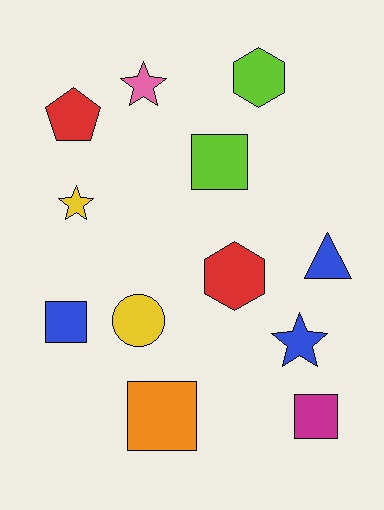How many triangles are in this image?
There is 1 triangle.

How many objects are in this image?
There are 12 objects.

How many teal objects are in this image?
There are no teal objects.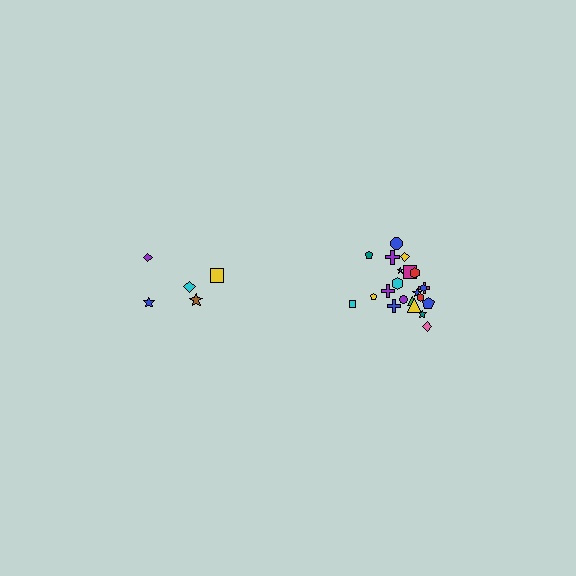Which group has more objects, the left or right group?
The right group.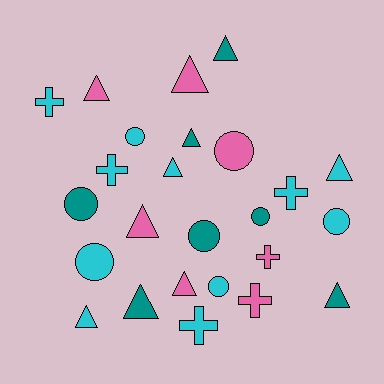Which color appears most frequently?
Cyan, with 11 objects.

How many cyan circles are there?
There are 4 cyan circles.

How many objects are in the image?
There are 25 objects.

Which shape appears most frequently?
Triangle, with 11 objects.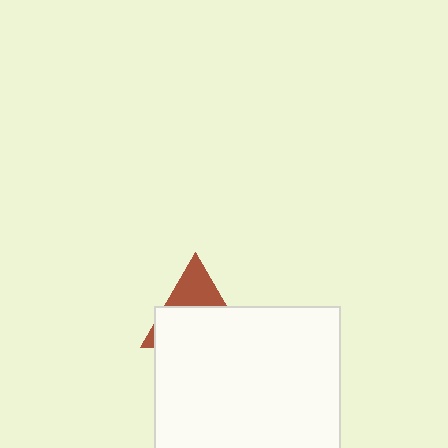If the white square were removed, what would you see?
You would see the complete brown triangle.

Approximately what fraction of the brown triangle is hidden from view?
Roughly 65% of the brown triangle is hidden behind the white square.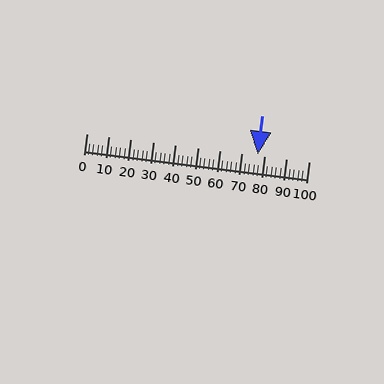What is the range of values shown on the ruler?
The ruler shows values from 0 to 100.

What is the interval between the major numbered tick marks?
The major tick marks are spaced 10 units apart.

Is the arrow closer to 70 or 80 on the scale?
The arrow is closer to 80.